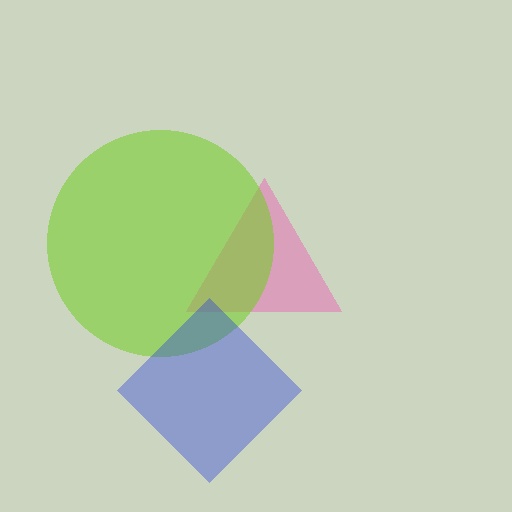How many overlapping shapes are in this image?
There are 3 overlapping shapes in the image.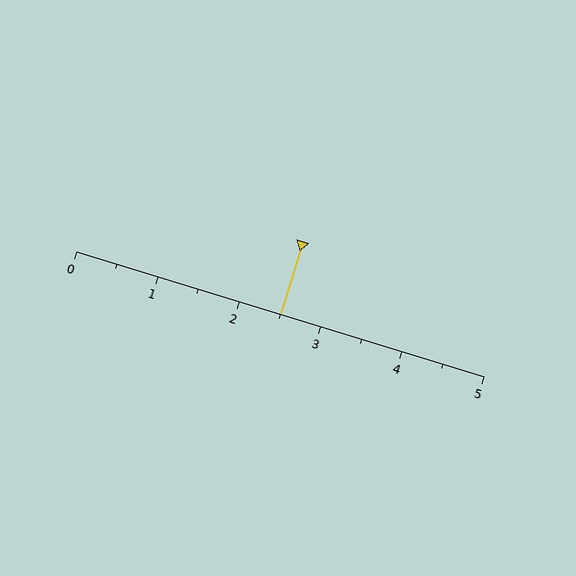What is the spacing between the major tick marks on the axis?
The major ticks are spaced 1 apart.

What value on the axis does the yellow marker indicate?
The marker indicates approximately 2.5.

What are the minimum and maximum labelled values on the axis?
The axis runs from 0 to 5.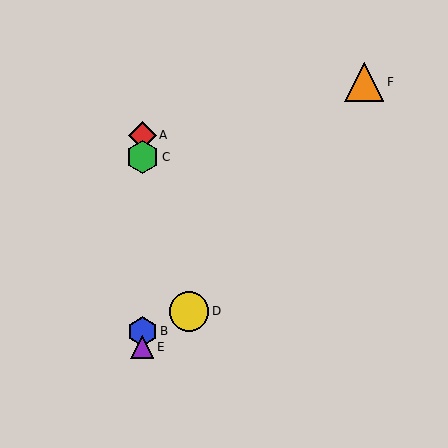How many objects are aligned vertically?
4 objects (A, B, C, E) are aligned vertically.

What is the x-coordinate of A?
Object A is at x≈142.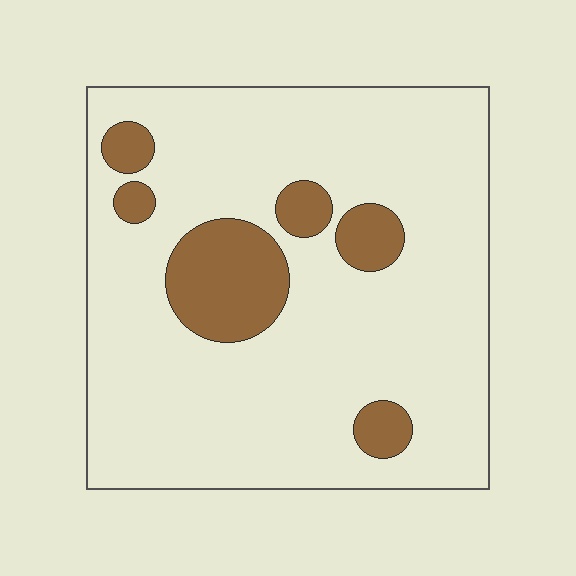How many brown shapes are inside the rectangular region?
6.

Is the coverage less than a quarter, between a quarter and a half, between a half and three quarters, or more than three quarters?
Less than a quarter.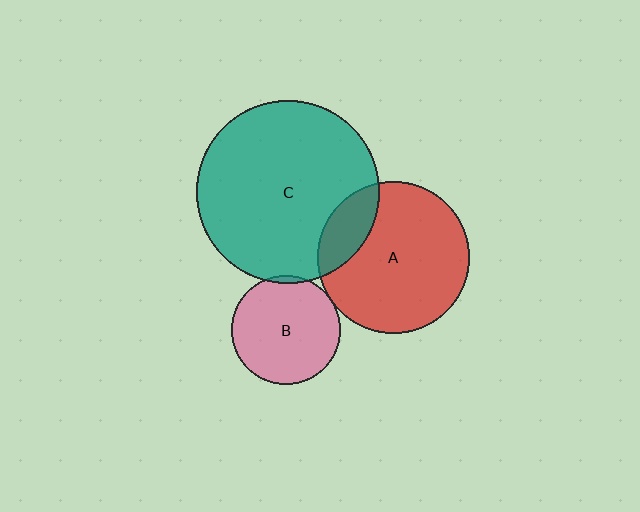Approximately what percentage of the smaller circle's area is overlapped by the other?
Approximately 5%.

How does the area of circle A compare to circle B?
Approximately 2.0 times.